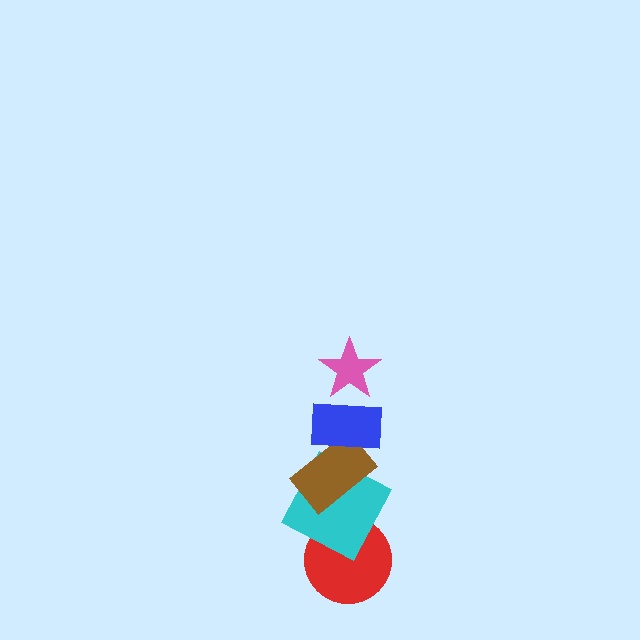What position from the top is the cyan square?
The cyan square is 4th from the top.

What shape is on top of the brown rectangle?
The blue rectangle is on top of the brown rectangle.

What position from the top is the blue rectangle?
The blue rectangle is 2nd from the top.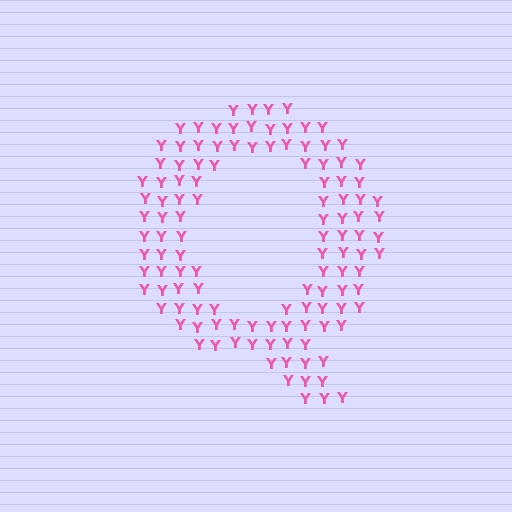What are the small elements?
The small elements are letter Y's.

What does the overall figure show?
The overall figure shows the letter Q.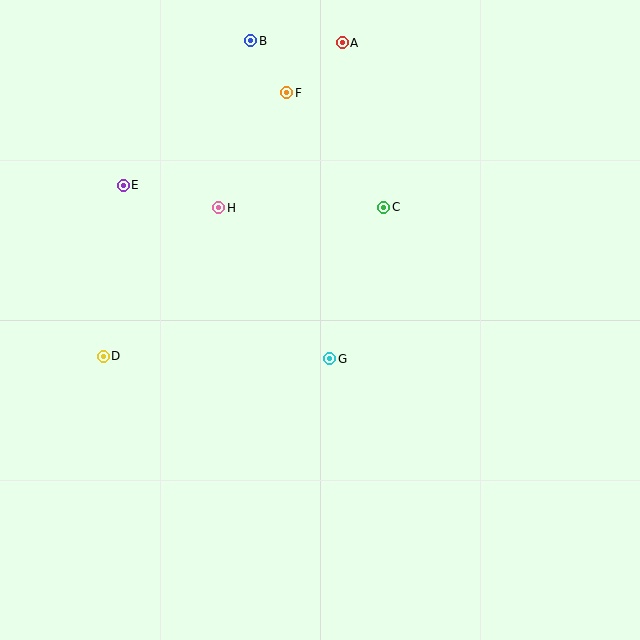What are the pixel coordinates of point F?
Point F is at (287, 93).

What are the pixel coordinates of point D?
Point D is at (103, 356).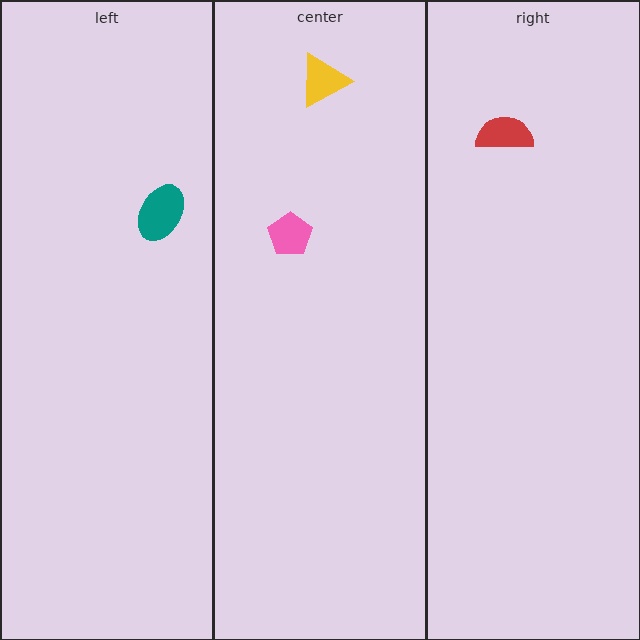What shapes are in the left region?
The teal ellipse.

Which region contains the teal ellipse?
The left region.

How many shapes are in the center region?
2.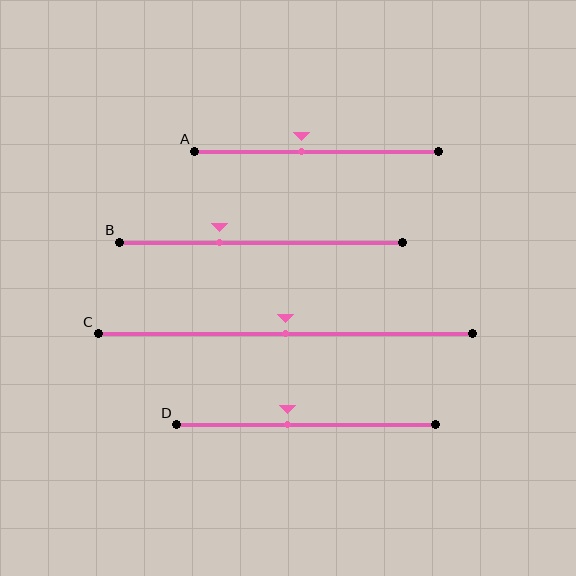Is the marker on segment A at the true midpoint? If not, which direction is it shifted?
No, the marker on segment A is shifted to the left by about 6% of the segment length.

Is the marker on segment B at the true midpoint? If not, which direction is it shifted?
No, the marker on segment B is shifted to the left by about 15% of the segment length.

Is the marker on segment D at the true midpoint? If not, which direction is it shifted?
No, the marker on segment D is shifted to the left by about 7% of the segment length.